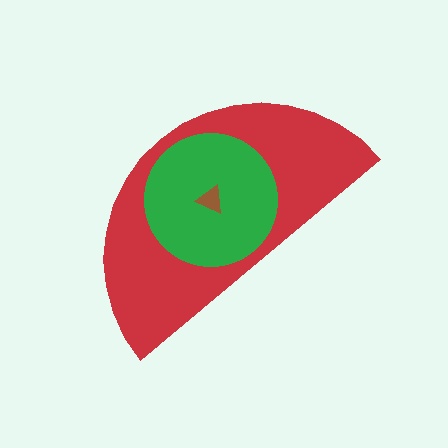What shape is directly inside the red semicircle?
The green circle.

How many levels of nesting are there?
3.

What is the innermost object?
The brown triangle.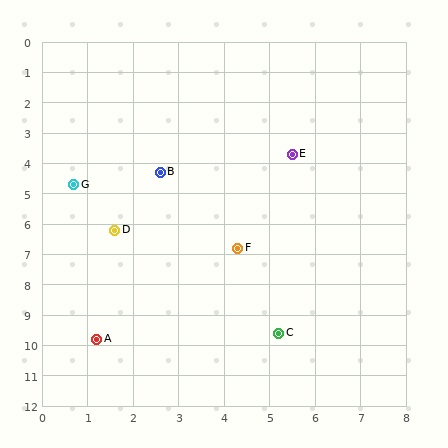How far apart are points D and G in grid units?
Points D and G are about 1.7 grid units apart.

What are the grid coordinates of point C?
Point C is at approximately (5.2, 9.6).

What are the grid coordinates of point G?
Point G is at approximately (0.7, 4.7).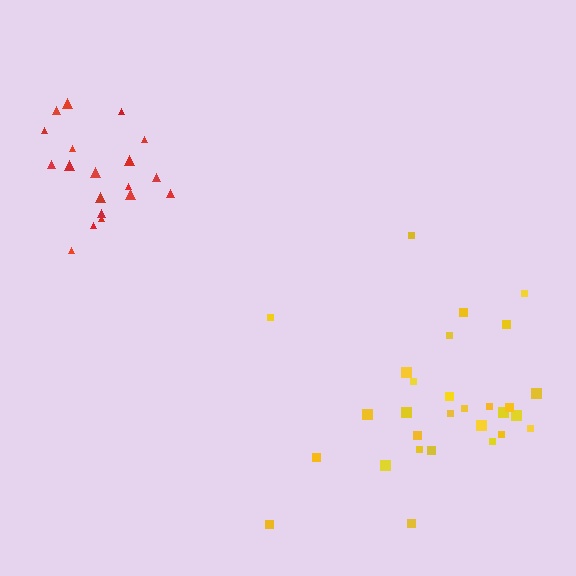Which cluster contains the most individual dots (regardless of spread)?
Yellow (29).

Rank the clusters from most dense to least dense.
red, yellow.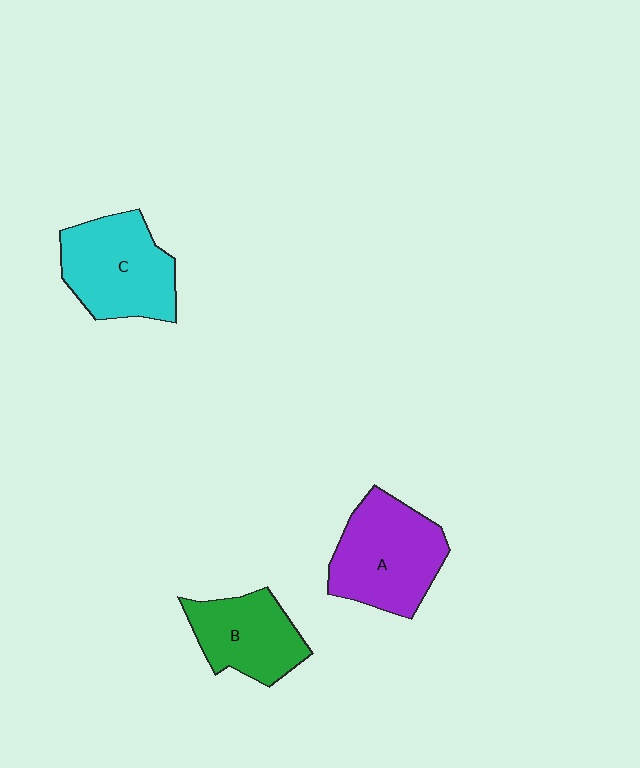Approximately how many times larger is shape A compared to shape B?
Approximately 1.3 times.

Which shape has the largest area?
Shape A (purple).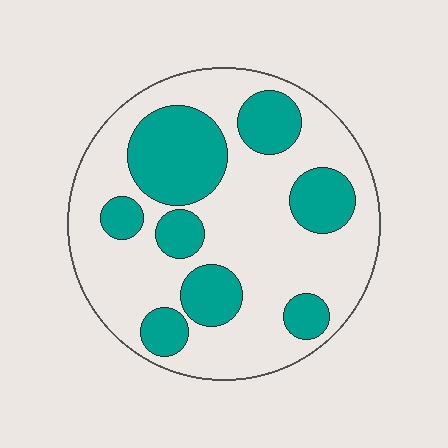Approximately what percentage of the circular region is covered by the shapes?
Approximately 30%.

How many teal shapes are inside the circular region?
8.